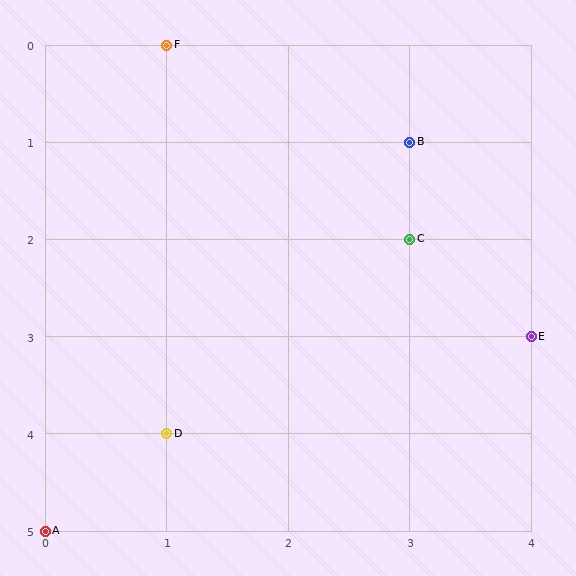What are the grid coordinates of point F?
Point F is at grid coordinates (1, 0).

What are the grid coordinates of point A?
Point A is at grid coordinates (0, 5).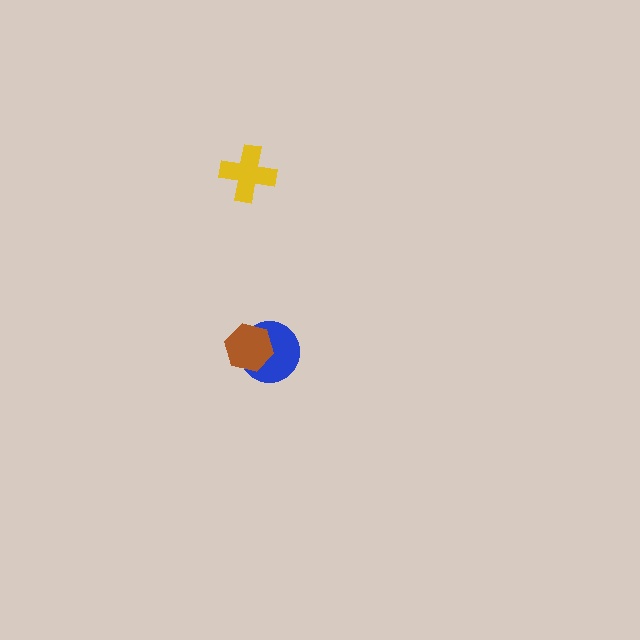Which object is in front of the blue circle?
The brown hexagon is in front of the blue circle.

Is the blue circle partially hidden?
Yes, it is partially covered by another shape.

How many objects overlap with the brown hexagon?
1 object overlaps with the brown hexagon.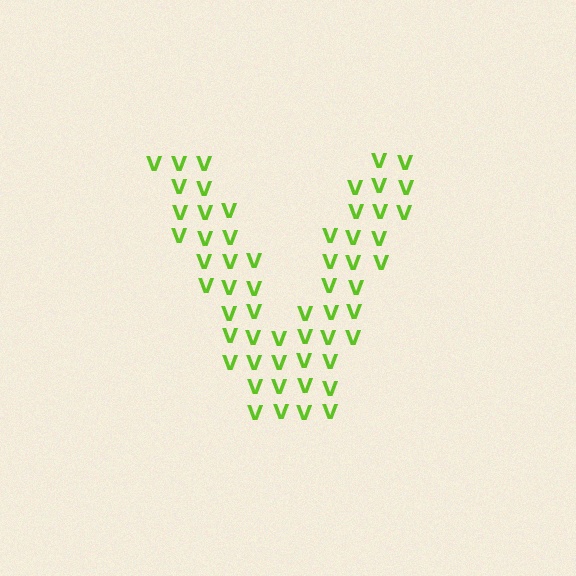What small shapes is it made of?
It is made of small letter V's.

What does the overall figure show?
The overall figure shows the letter V.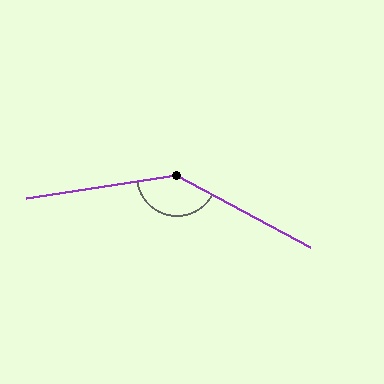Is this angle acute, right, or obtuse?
It is obtuse.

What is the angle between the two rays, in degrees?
Approximately 143 degrees.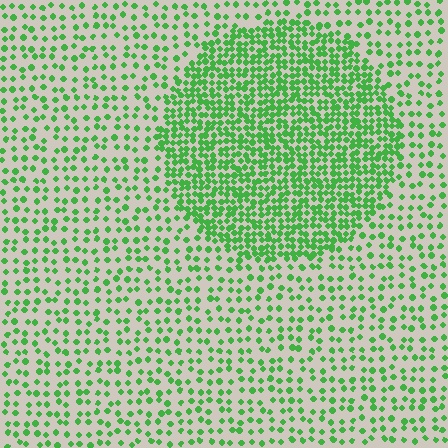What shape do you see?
I see a circle.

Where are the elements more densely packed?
The elements are more densely packed inside the circle boundary.